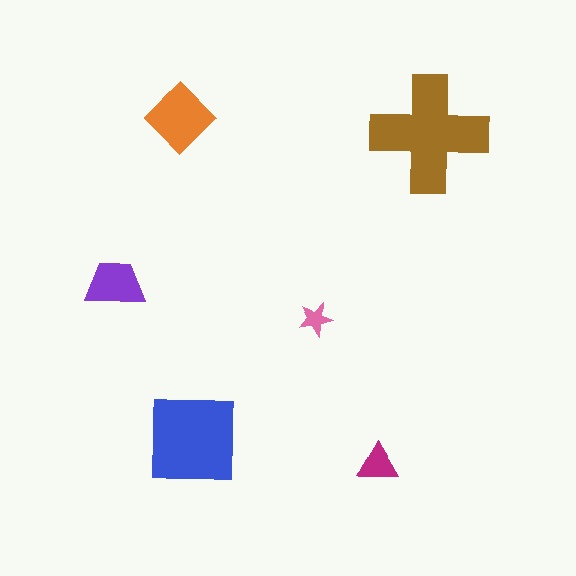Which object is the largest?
The brown cross.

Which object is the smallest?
The pink star.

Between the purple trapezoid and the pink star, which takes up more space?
The purple trapezoid.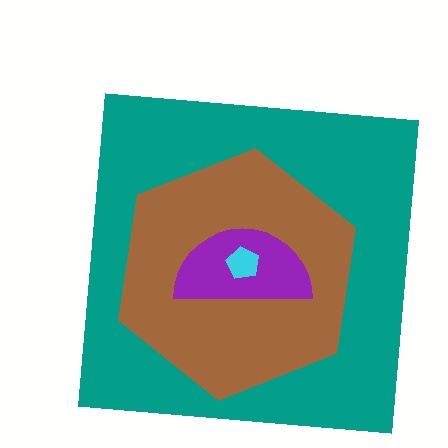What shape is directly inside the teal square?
The brown hexagon.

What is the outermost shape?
The teal square.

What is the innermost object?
The cyan pentagon.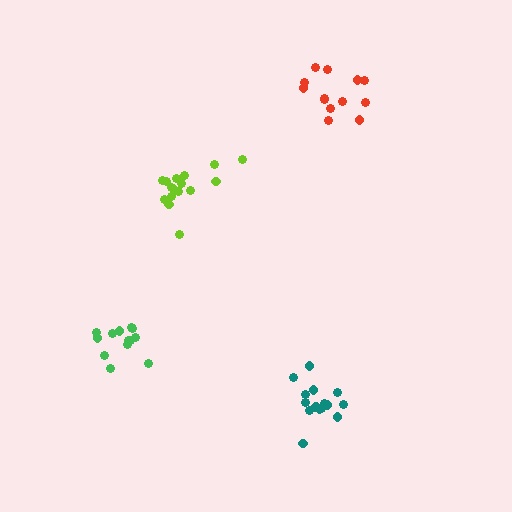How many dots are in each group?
Group 1: 16 dots, Group 2: 13 dots, Group 3: 13 dots, Group 4: 16 dots (58 total).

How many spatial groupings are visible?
There are 4 spatial groupings.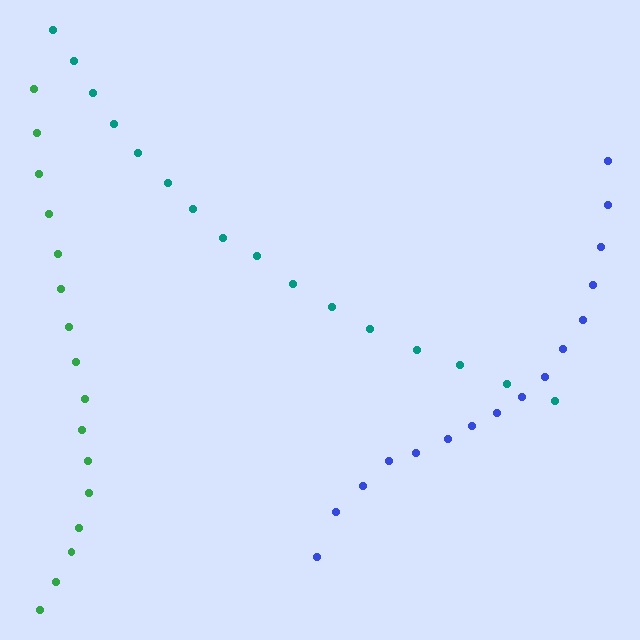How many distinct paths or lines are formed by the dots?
There are 3 distinct paths.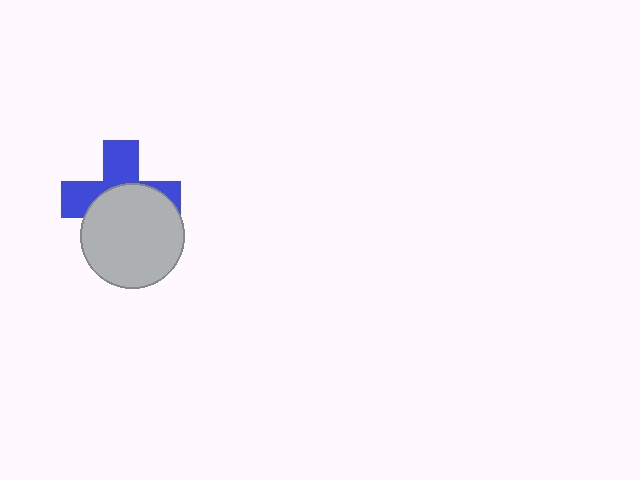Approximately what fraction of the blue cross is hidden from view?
Roughly 54% of the blue cross is hidden behind the light gray circle.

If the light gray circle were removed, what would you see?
You would see the complete blue cross.